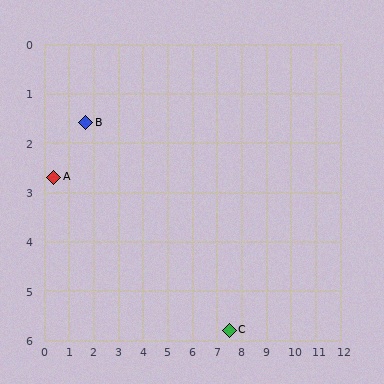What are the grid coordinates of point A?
Point A is at approximately (0.4, 2.7).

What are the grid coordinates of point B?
Point B is at approximately (1.7, 1.6).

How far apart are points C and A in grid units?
Points C and A are about 7.7 grid units apart.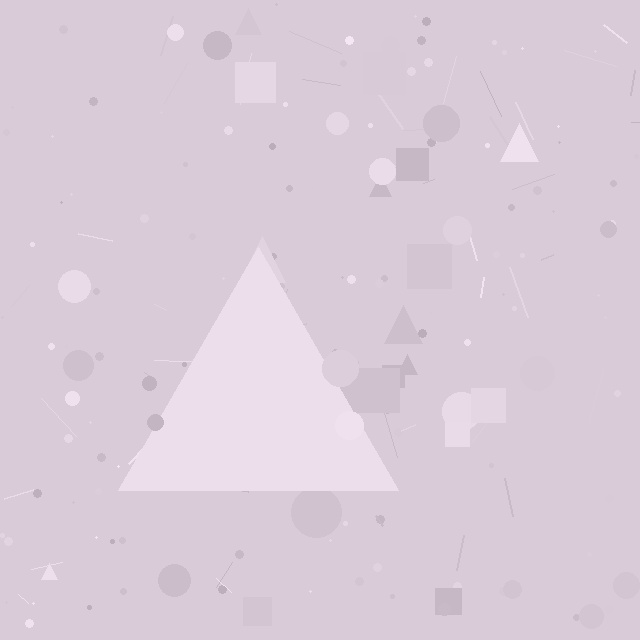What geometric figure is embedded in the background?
A triangle is embedded in the background.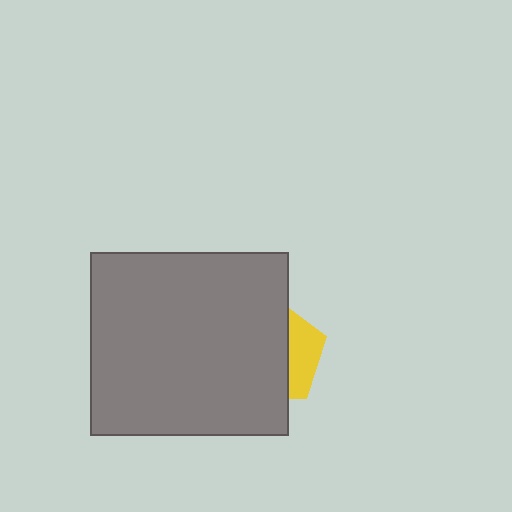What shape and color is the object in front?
The object in front is a gray rectangle.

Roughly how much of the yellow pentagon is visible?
A small part of it is visible (roughly 30%).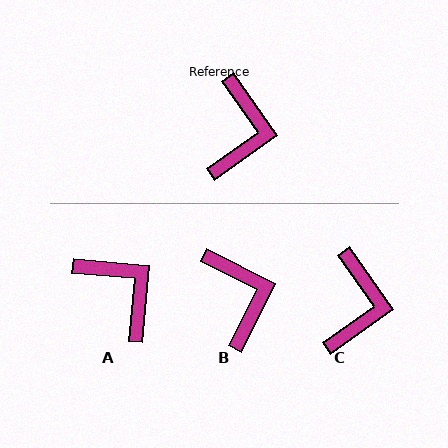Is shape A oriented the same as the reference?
No, it is off by about 50 degrees.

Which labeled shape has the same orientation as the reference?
C.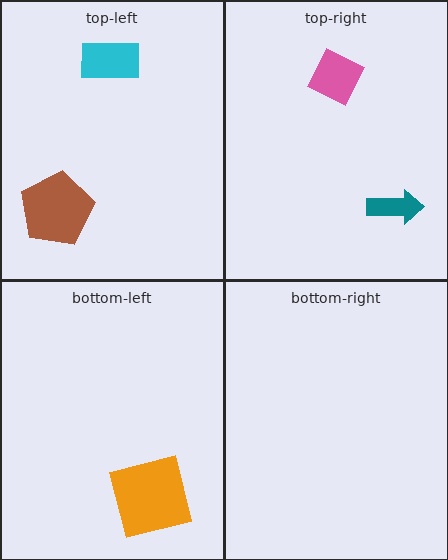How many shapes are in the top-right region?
2.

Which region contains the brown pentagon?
The top-left region.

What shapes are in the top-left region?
The brown pentagon, the cyan rectangle.